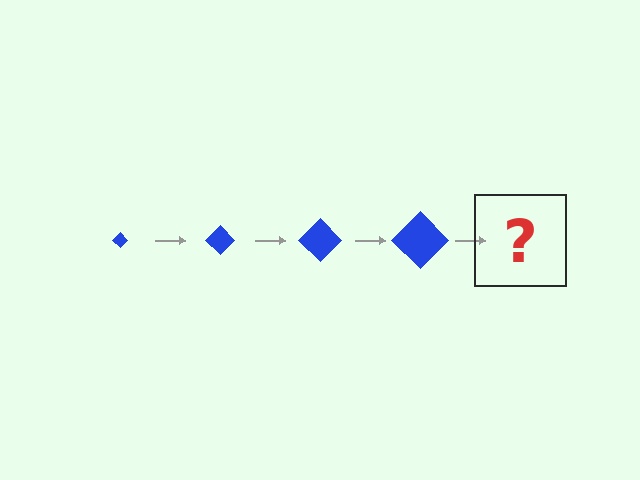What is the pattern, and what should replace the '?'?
The pattern is that the diamond gets progressively larger each step. The '?' should be a blue diamond, larger than the previous one.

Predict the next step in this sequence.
The next step is a blue diamond, larger than the previous one.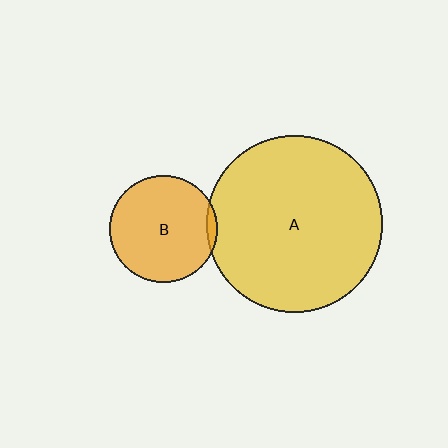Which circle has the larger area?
Circle A (yellow).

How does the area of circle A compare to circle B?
Approximately 2.7 times.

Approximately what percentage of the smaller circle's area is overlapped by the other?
Approximately 5%.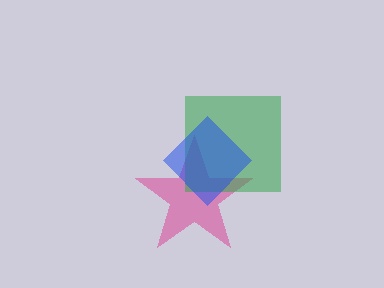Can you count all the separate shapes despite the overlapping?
Yes, there are 3 separate shapes.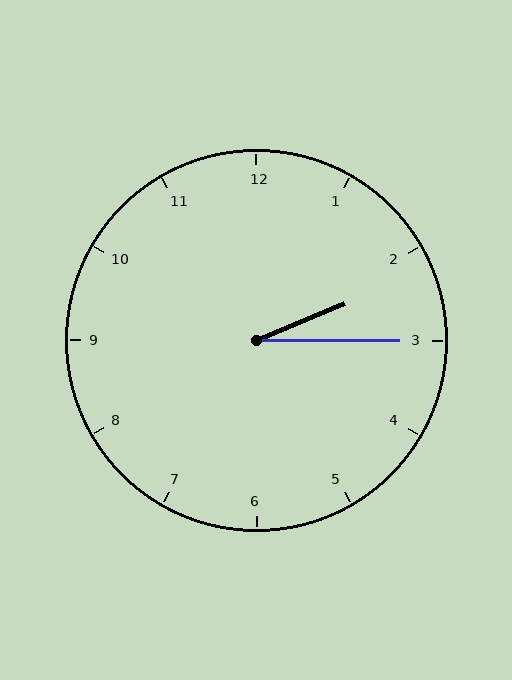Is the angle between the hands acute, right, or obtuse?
It is acute.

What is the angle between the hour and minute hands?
Approximately 22 degrees.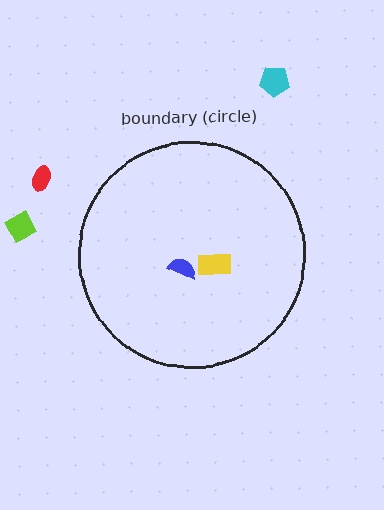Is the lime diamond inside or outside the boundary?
Outside.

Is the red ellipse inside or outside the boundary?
Outside.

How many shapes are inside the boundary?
2 inside, 3 outside.